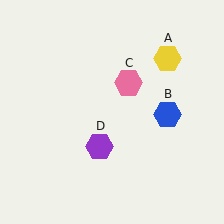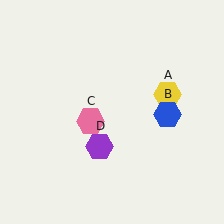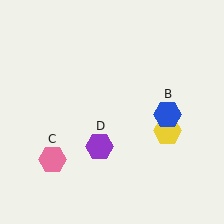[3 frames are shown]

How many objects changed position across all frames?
2 objects changed position: yellow hexagon (object A), pink hexagon (object C).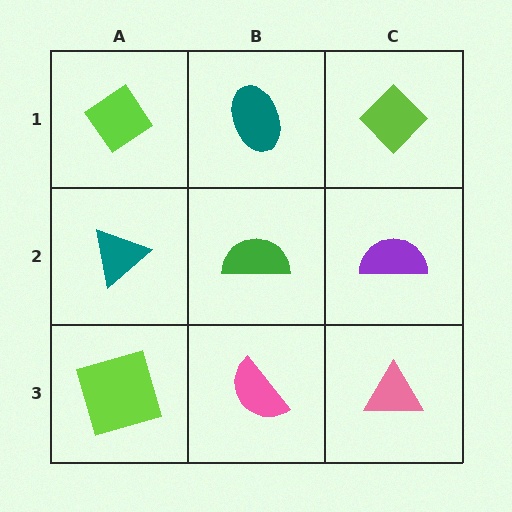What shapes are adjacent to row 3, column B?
A green semicircle (row 2, column B), a lime square (row 3, column A), a pink triangle (row 3, column C).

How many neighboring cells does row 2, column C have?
3.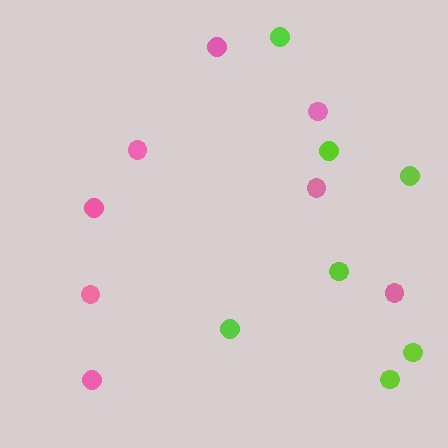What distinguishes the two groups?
There are 2 groups: one group of pink circles (8) and one group of lime circles (7).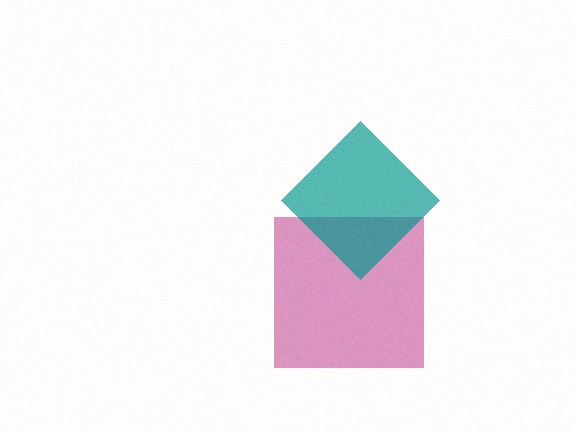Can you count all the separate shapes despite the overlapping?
Yes, there are 2 separate shapes.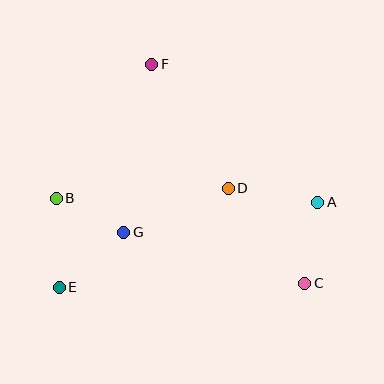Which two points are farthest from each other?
Points A and E are farthest from each other.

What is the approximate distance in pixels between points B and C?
The distance between B and C is approximately 263 pixels.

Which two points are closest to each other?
Points B and G are closest to each other.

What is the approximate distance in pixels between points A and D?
The distance between A and D is approximately 91 pixels.